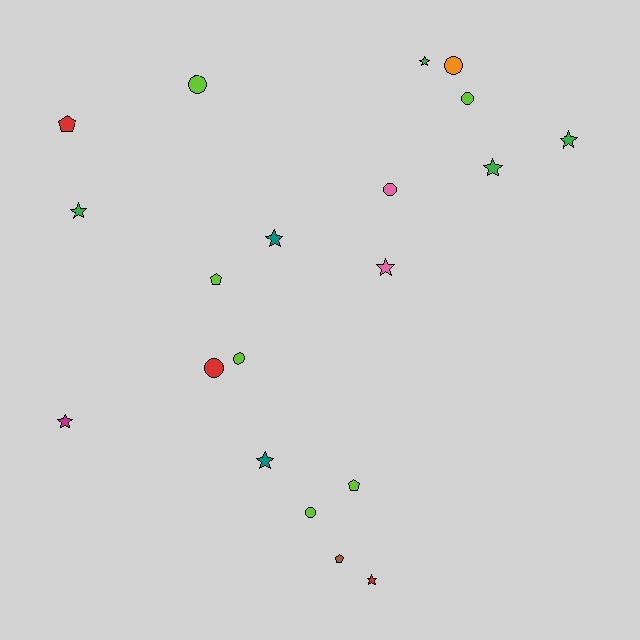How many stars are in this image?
There are 9 stars.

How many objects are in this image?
There are 20 objects.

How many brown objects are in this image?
There is 1 brown object.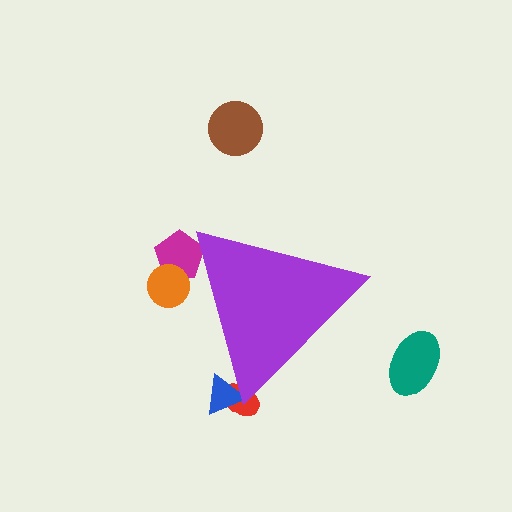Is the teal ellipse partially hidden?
No, the teal ellipse is fully visible.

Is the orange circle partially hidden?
Yes, the orange circle is partially hidden behind the purple triangle.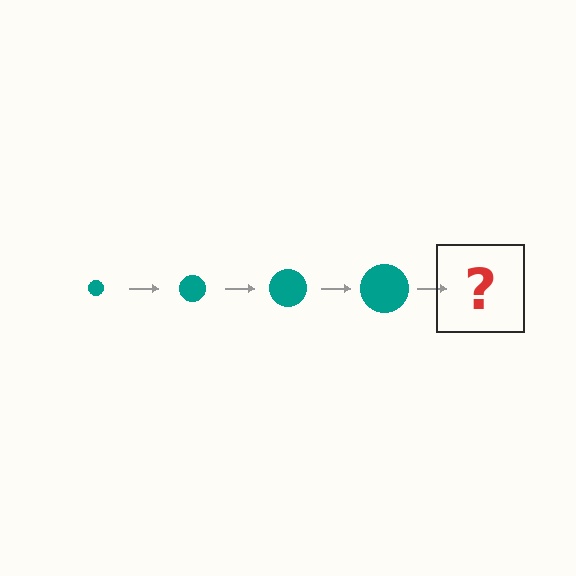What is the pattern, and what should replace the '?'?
The pattern is that the circle gets progressively larger each step. The '?' should be a teal circle, larger than the previous one.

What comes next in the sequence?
The next element should be a teal circle, larger than the previous one.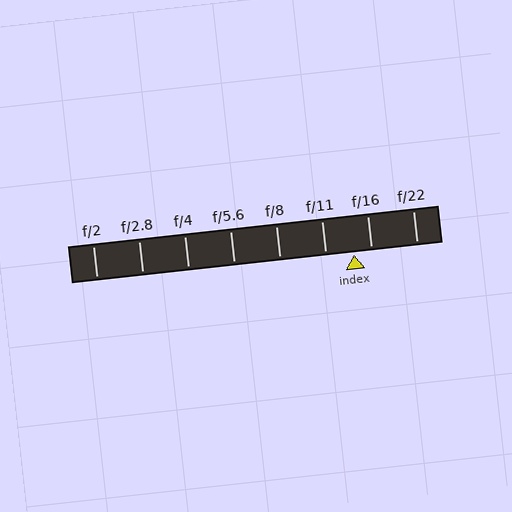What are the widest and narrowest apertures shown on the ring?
The widest aperture shown is f/2 and the narrowest is f/22.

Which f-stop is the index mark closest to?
The index mark is closest to f/16.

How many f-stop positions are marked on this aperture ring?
There are 8 f-stop positions marked.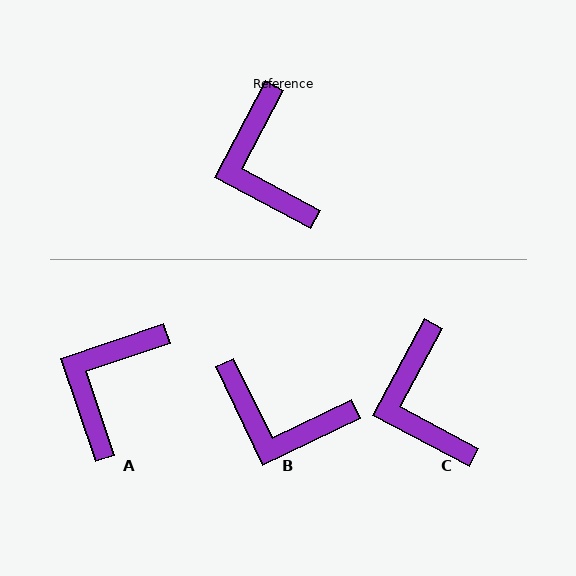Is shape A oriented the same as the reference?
No, it is off by about 43 degrees.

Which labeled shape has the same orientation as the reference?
C.